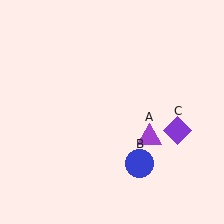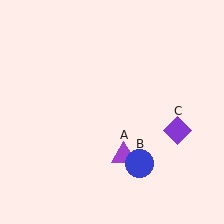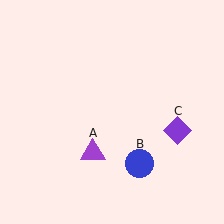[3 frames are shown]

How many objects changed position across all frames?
1 object changed position: purple triangle (object A).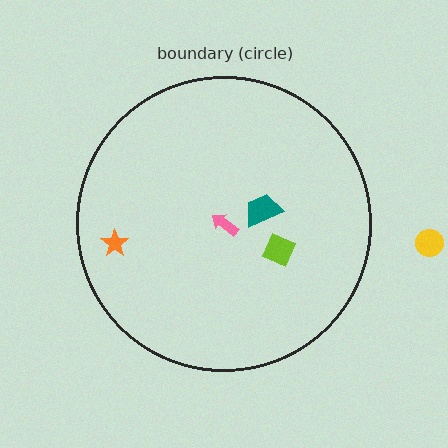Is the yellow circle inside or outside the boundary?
Outside.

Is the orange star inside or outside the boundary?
Inside.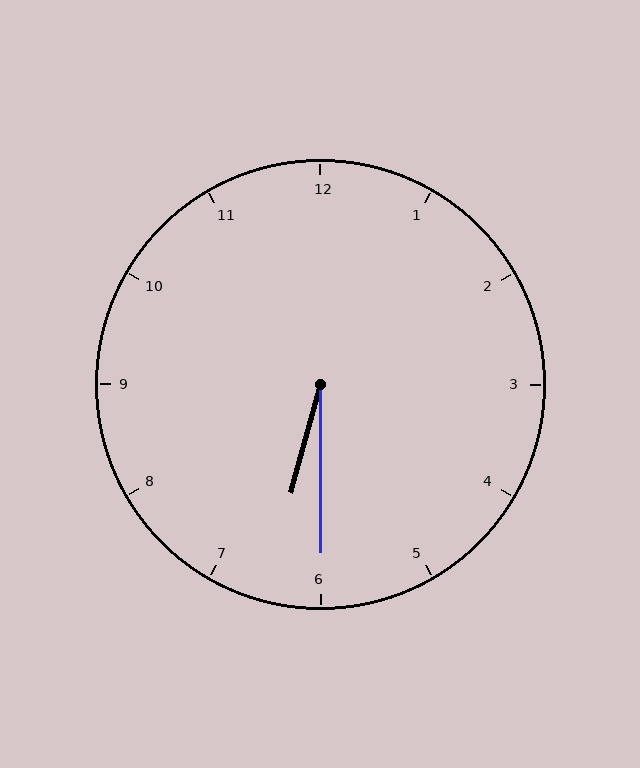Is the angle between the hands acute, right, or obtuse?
It is acute.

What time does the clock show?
6:30.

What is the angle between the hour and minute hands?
Approximately 15 degrees.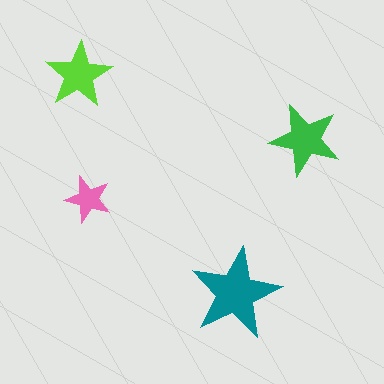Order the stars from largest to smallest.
the teal one, the green one, the lime one, the pink one.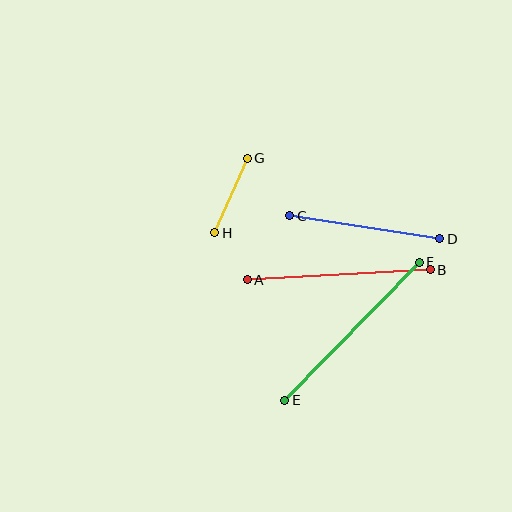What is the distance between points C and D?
The distance is approximately 152 pixels.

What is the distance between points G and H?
The distance is approximately 82 pixels.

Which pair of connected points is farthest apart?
Points E and F are farthest apart.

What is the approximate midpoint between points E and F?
The midpoint is at approximately (352, 331) pixels.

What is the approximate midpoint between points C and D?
The midpoint is at approximately (365, 227) pixels.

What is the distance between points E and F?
The distance is approximately 192 pixels.